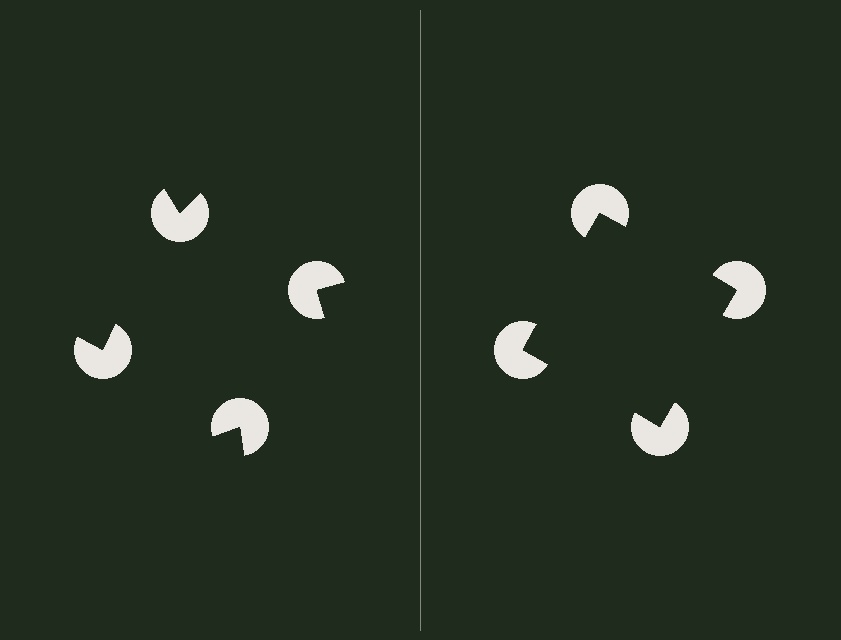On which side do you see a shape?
An illusory square appears on the right side. On the left side the wedge cuts are rotated, so no coherent shape forms.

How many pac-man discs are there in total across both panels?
8 — 4 on each side.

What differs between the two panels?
The pac-man discs are positioned identically on both sides; only the wedge orientations differ. On the right they align to a square; on the left they are misaligned.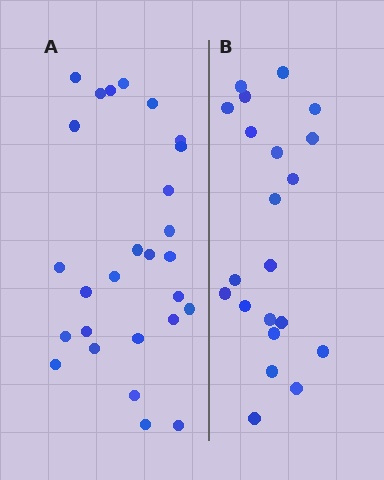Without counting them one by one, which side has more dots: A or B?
Region A (the left region) has more dots.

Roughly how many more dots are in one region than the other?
Region A has about 6 more dots than region B.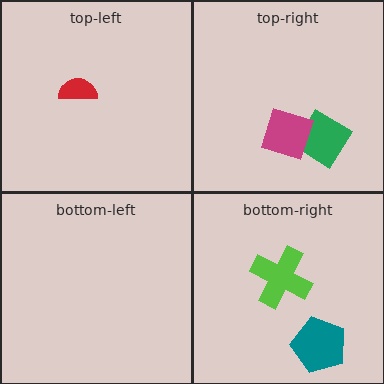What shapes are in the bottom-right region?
The lime cross, the teal pentagon.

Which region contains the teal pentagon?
The bottom-right region.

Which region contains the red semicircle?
The top-left region.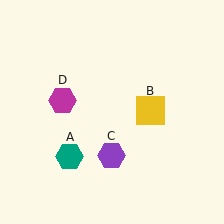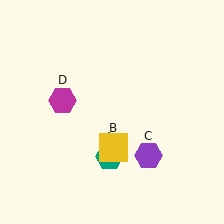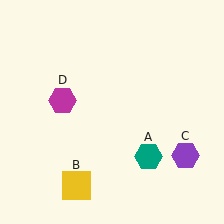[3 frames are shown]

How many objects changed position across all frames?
3 objects changed position: teal hexagon (object A), yellow square (object B), purple hexagon (object C).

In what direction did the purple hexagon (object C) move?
The purple hexagon (object C) moved right.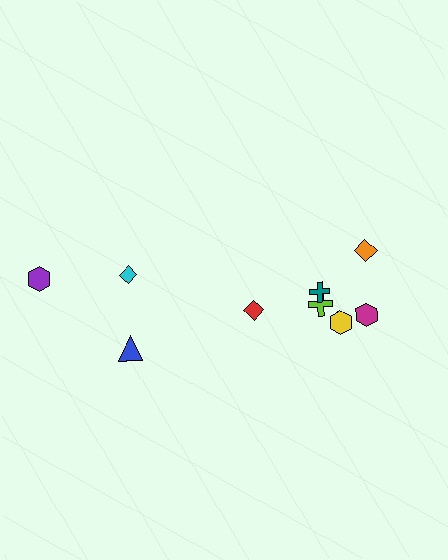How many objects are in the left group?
There are 3 objects.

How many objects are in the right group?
There are 6 objects.